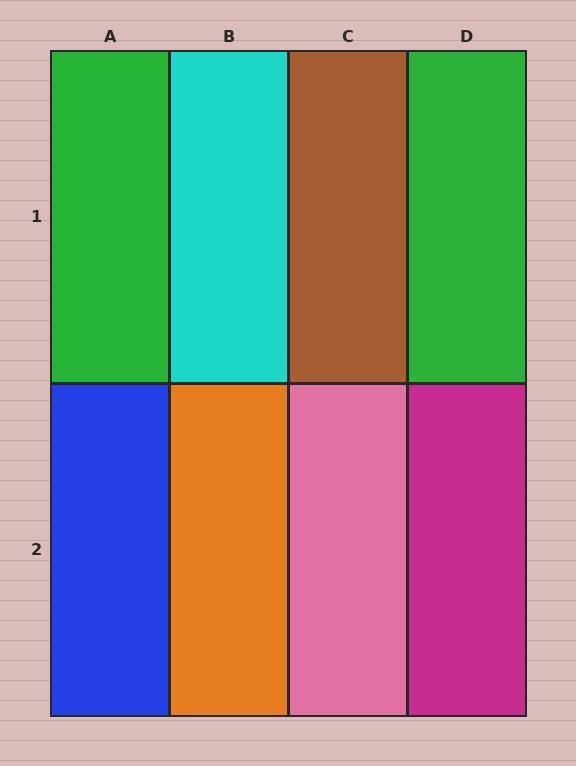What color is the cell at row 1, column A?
Green.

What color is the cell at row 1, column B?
Cyan.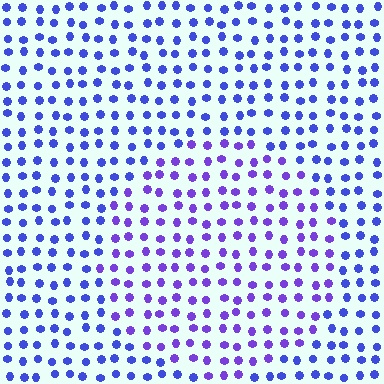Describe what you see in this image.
The image is filled with small blue elements in a uniform arrangement. A circle-shaped region is visible where the elements are tinted to a slightly different hue, forming a subtle color boundary.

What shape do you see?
I see a circle.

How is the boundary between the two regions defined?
The boundary is defined purely by a slight shift in hue (about 28 degrees). Spacing, size, and orientation are identical on both sides.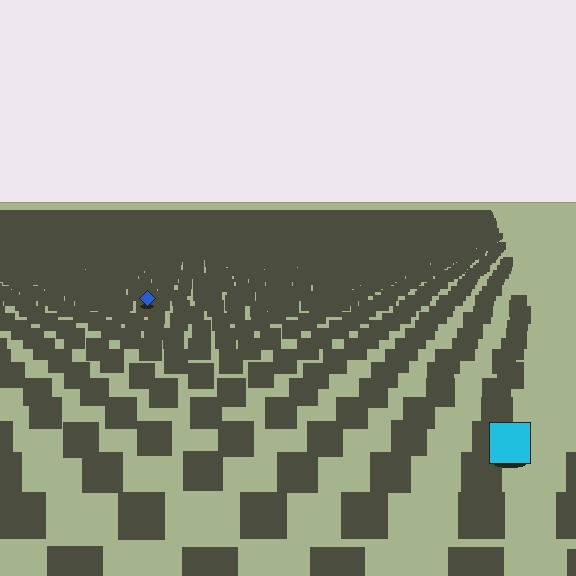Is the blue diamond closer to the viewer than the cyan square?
No. The cyan square is closer — you can tell from the texture gradient: the ground texture is coarser near it.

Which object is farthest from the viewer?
The blue diamond is farthest from the viewer. It appears smaller and the ground texture around it is denser.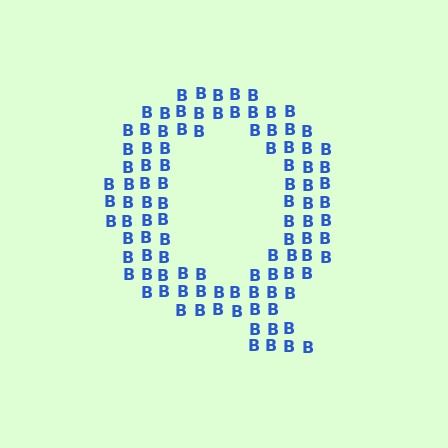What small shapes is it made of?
It is made of small letter B's.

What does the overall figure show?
The overall figure shows the letter Q.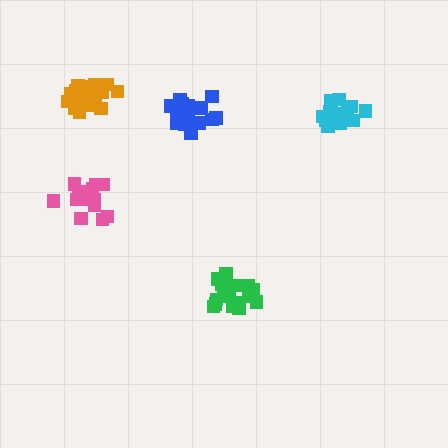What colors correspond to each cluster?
The clusters are colored: orange, pink, blue, green, cyan.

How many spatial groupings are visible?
There are 5 spatial groupings.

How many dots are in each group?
Group 1: 19 dots, Group 2: 15 dots, Group 3: 18 dots, Group 4: 18 dots, Group 5: 13 dots (83 total).